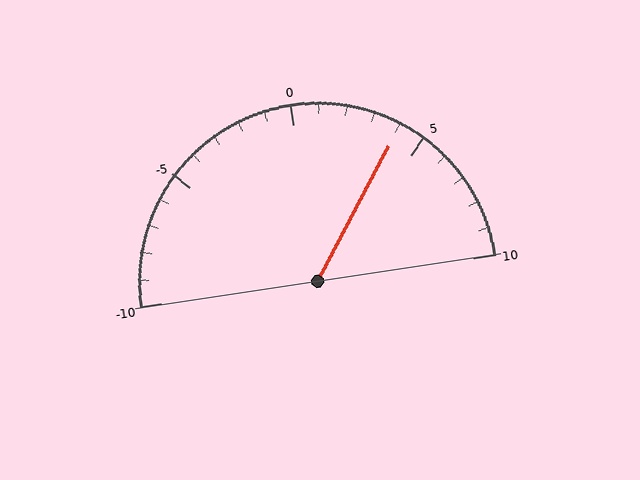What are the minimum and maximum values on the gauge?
The gauge ranges from -10 to 10.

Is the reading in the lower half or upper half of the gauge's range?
The reading is in the upper half of the range (-10 to 10).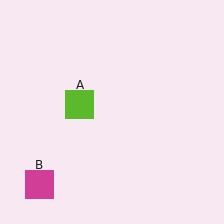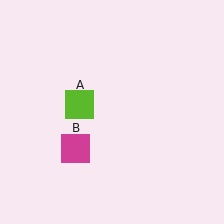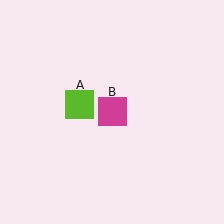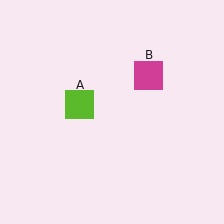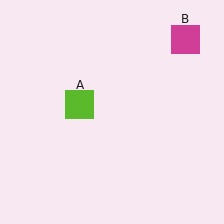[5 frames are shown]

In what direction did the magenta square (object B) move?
The magenta square (object B) moved up and to the right.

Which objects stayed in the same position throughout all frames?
Lime square (object A) remained stationary.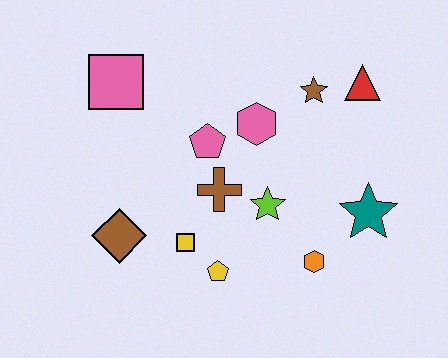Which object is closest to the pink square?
The pink pentagon is closest to the pink square.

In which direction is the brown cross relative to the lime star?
The brown cross is to the left of the lime star.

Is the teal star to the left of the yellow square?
No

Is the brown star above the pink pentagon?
Yes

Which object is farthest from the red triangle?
The brown diamond is farthest from the red triangle.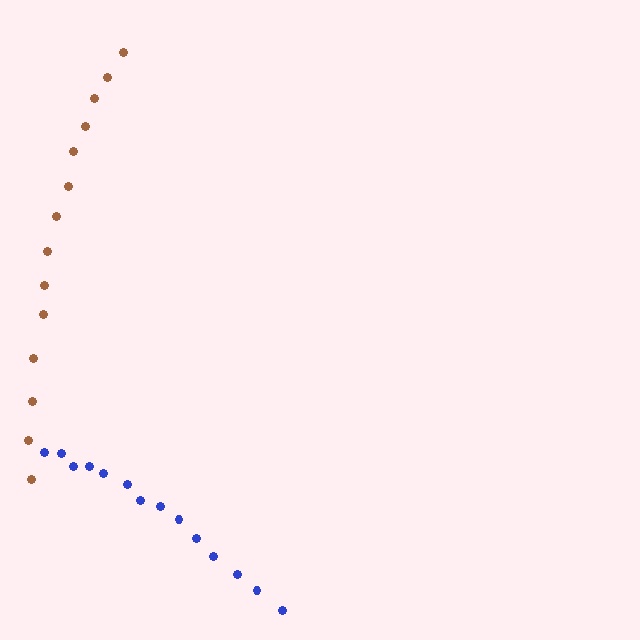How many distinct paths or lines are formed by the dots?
There are 2 distinct paths.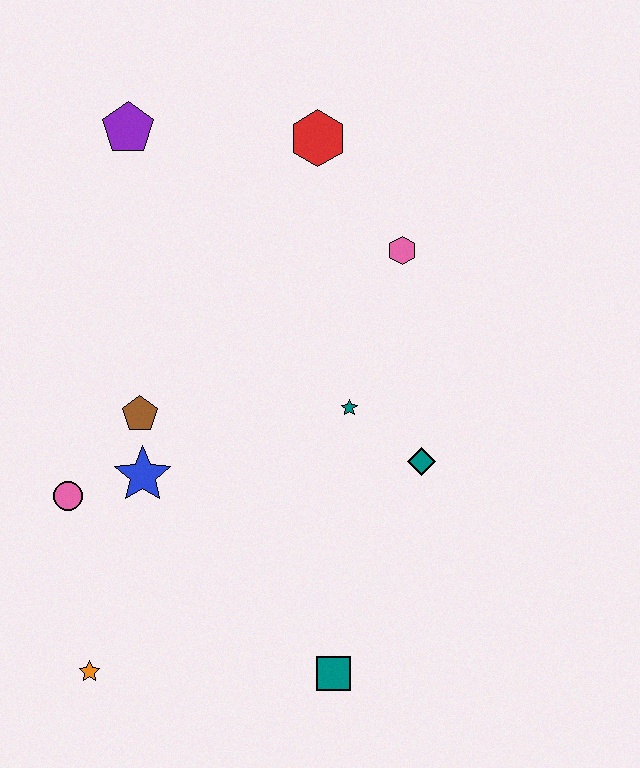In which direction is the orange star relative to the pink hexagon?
The orange star is below the pink hexagon.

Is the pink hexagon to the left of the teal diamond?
Yes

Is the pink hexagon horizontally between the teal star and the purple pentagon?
No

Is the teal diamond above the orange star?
Yes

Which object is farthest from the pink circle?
The red hexagon is farthest from the pink circle.